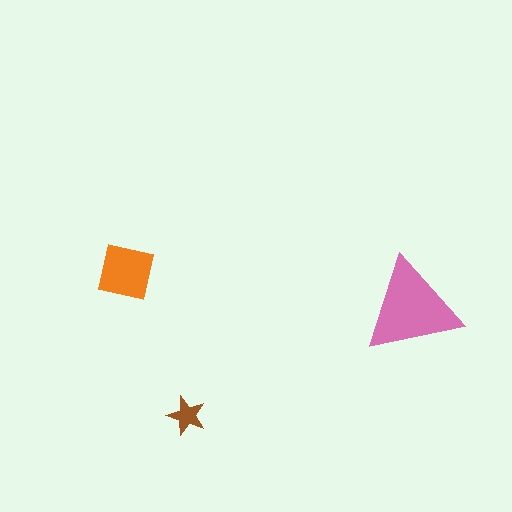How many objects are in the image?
There are 3 objects in the image.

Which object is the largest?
The pink triangle.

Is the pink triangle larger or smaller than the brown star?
Larger.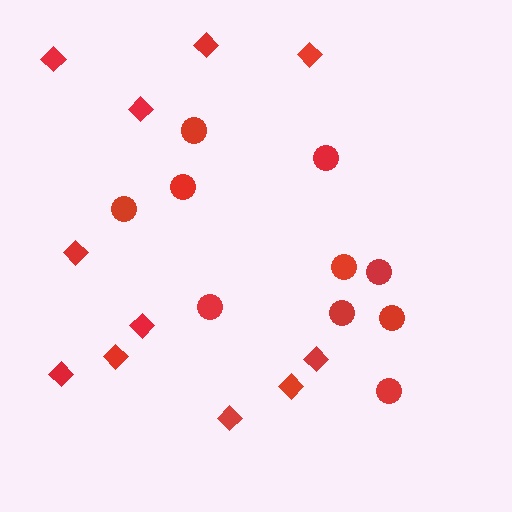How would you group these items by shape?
There are 2 groups: one group of diamonds (11) and one group of circles (10).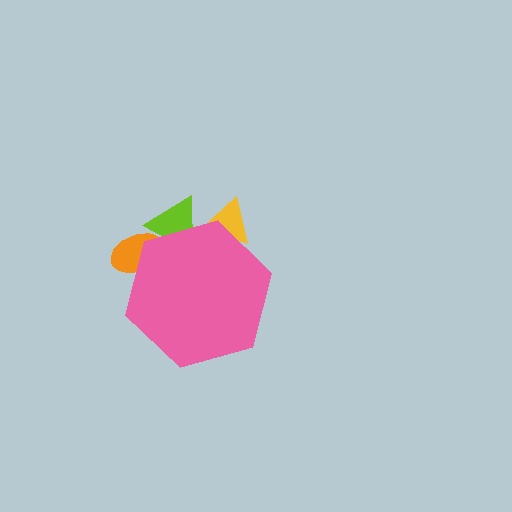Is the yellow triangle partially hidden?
Yes, the yellow triangle is partially hidden behind the pink hexagon.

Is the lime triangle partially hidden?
Yes, the lime triangle is partially hidden behind the pink hexagon.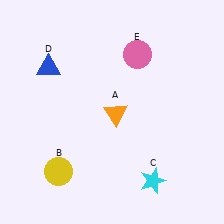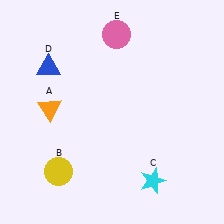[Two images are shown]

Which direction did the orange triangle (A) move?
The orange triangle (A) moved left.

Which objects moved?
The objects that moved are: the orange triangle (A), the pink circle (E).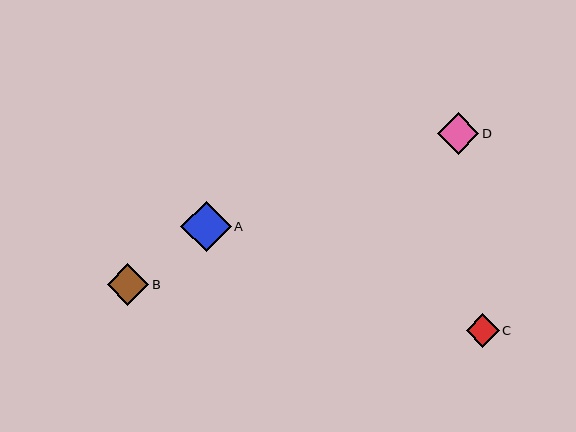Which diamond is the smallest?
Diamond C is the smallest with a size of approximately 33 pixels.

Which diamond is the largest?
Diamond A is the largest with a size of approximately 50 pixels.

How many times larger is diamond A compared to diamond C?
Diamond A is approximately 1.5 times the size of diamond C.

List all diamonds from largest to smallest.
From largest to smallest: A, D, B, C.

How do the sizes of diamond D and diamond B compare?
Diamond D and diamond B are approximately the same size.